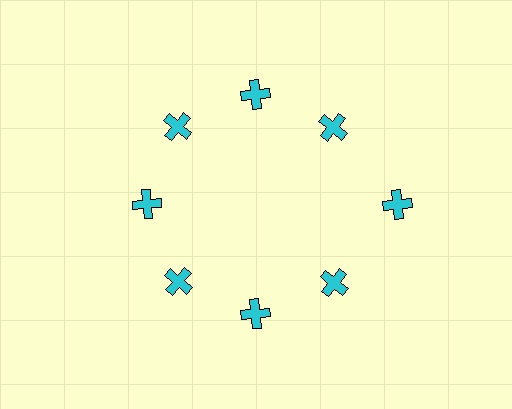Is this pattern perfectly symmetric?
No. The 8 cyan crosses are arranged in a ring, but one element near the 3 o'clock position is pushed outward from the center, breaking the 8-fold rotational symmetry.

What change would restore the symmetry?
The symmetry would be restored by moving it inward, back onto the ring so that all 8 crosses sit at equal angles and equal distance from the center.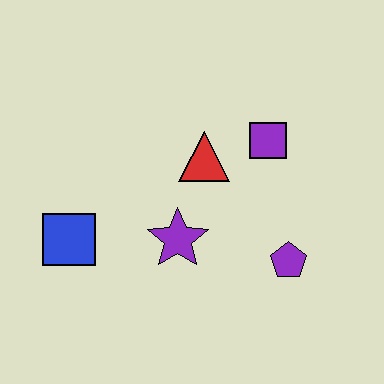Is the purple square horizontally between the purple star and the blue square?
No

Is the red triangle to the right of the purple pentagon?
No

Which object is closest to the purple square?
The red triangle is closest to the purple square.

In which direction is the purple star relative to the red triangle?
The purple star is below the red triangle.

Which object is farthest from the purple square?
The blue square is farthest from the purple square.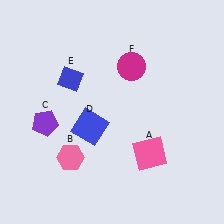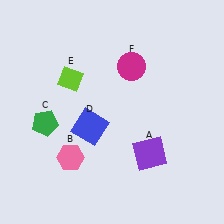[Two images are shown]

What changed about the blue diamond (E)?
In Image 1, E is blue. In Image 2, it changed to lime.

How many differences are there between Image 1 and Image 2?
There are 3 differences between the two images.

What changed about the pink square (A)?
In Image 1, A is pink. In Image 2, it changed to purple.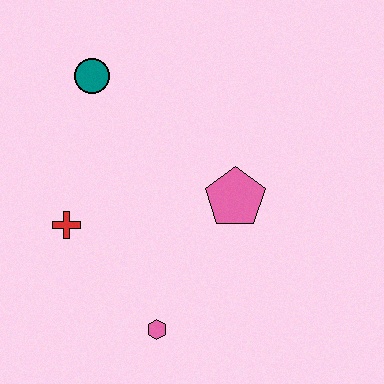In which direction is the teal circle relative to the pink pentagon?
The teal circle is to the left of the pink pentagon.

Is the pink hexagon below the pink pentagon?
Yes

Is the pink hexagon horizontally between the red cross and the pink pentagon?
Yes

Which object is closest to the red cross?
The pink hexagon is closest to the red cross.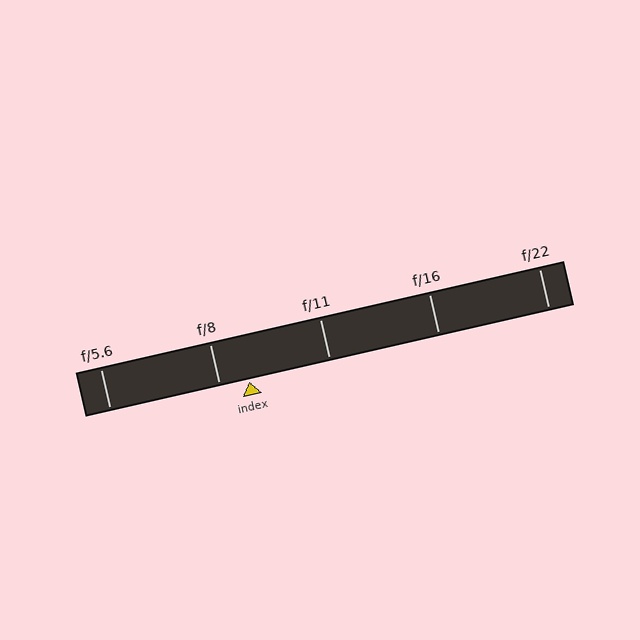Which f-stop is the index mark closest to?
The index mark is closest to f/8.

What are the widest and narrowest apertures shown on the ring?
The widest aperture shown is f/5.6 and the narrowest is f/22.